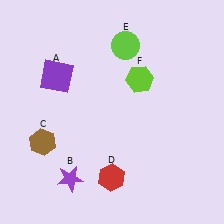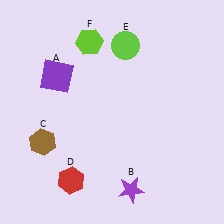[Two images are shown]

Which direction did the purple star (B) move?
The purple star (B) moved right.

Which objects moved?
The objects that moved are: the purple star (B), the red hexagon (D), the lime hexagon (F).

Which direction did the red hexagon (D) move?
The red hexagon (D) moved left.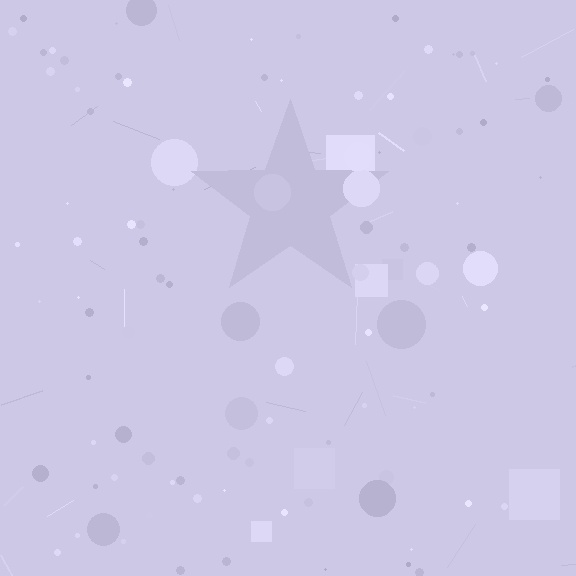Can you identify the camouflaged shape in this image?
The camouflaged shape is a star.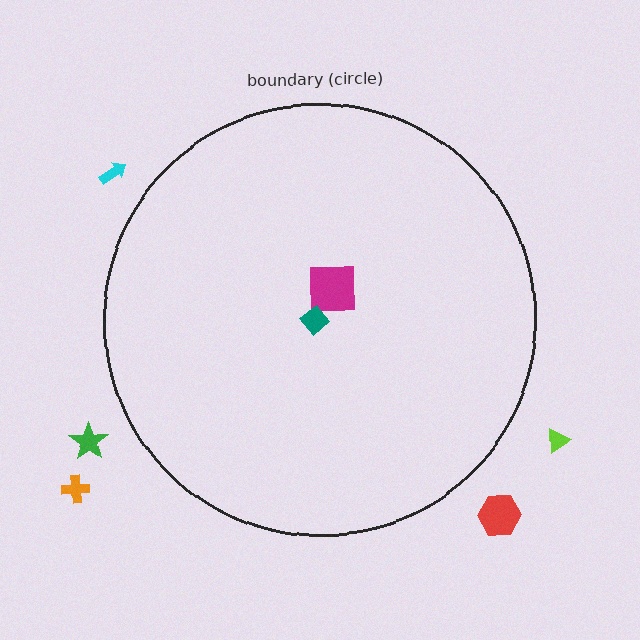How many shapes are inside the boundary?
2 inside, 5 outside.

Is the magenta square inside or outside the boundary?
Inside.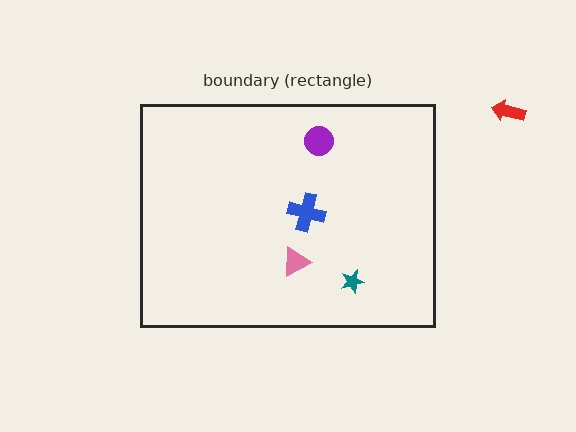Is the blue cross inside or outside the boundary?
Inside.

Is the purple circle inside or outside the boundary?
Inside.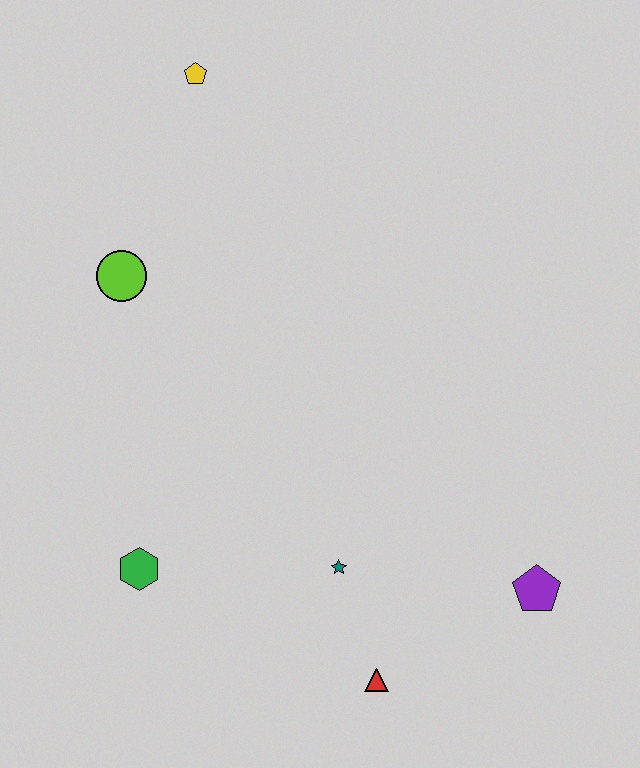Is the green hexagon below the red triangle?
No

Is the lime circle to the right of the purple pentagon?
No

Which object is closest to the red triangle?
The teal star is closest to the red triangle.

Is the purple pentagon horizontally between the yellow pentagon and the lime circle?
No